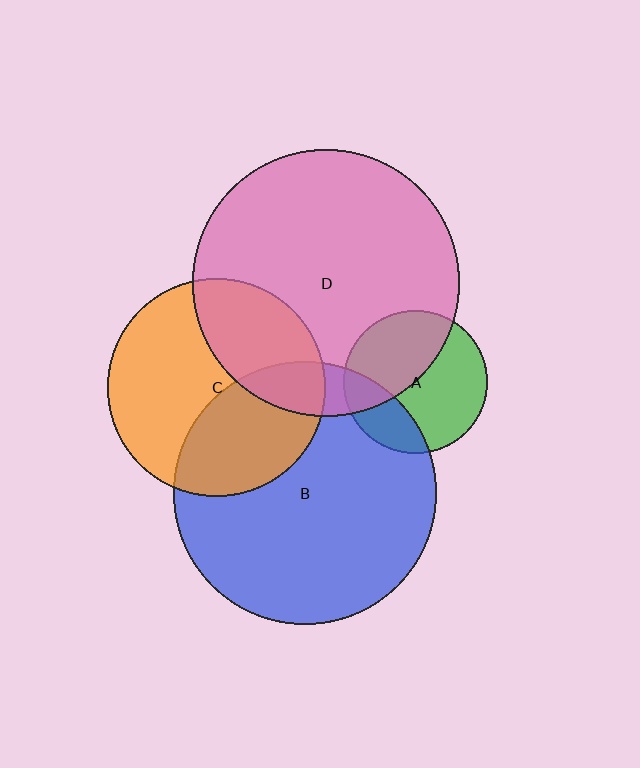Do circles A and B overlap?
Yes.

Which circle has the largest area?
Circle D (pink).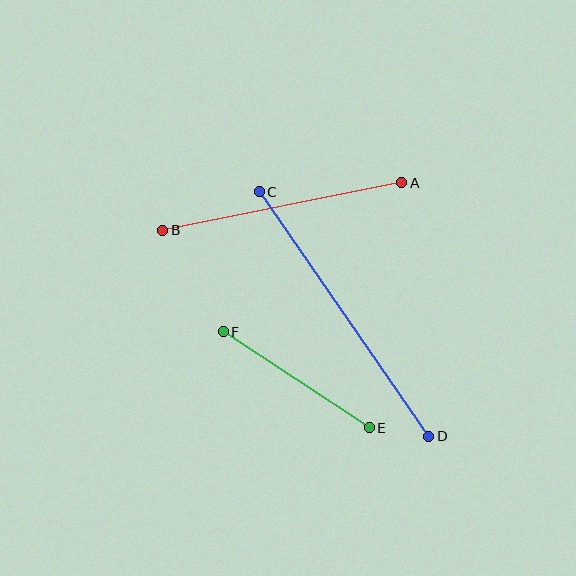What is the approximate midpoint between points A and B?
The midpoint is at approximately (282, 206) pixels.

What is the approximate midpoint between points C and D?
The midpoint is at approximately (344, 314) pixels.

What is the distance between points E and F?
The distance is approximately 175 pixels.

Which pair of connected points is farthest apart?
Points C and D are farthest apart.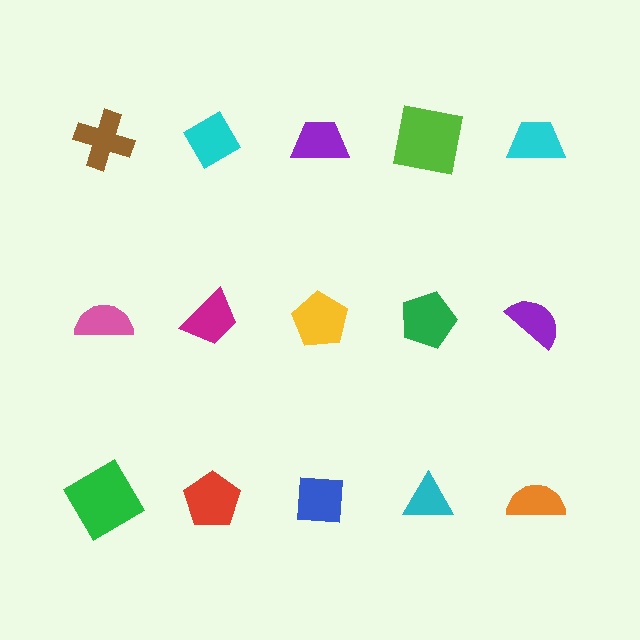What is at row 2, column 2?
A magenta trapezoid.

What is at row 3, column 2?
A red pentagon.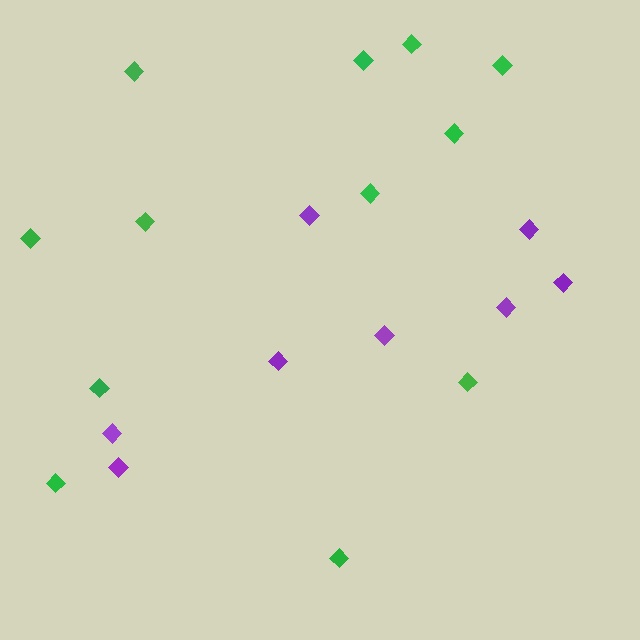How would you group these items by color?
There are 2 groups: one group of green diamonds (12) and one group of purple diamonds (8).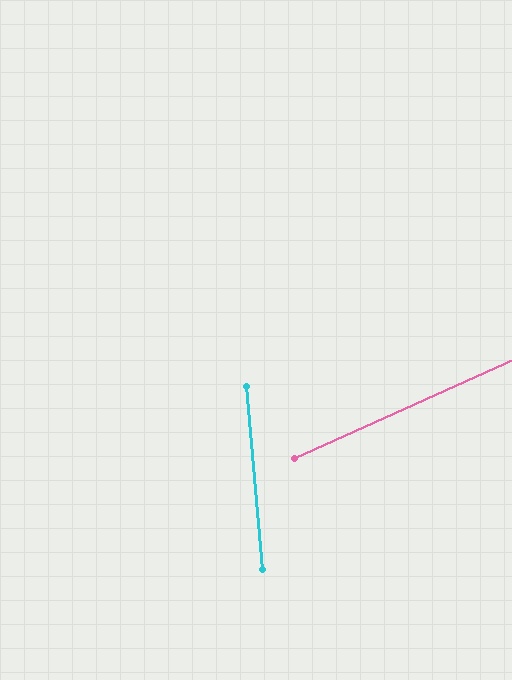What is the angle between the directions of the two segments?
Approximately 71 degrees.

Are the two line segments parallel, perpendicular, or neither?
Neither parallel nor perpendicular — they differ by about 71°.